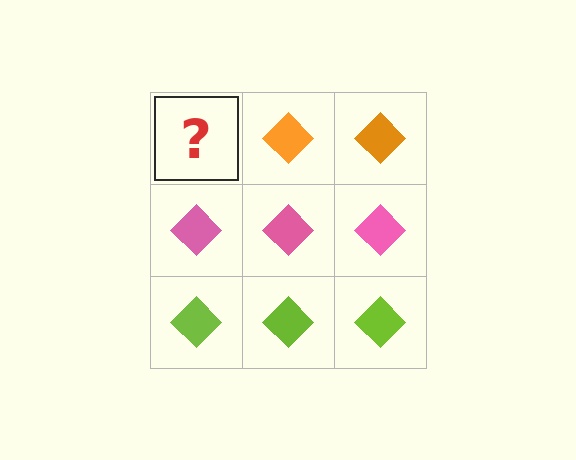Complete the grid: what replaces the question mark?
The question mark should be replaced with an orange diamond.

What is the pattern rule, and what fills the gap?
The rule is that each row has a consistent color. The gap should be filled with an orange diamond.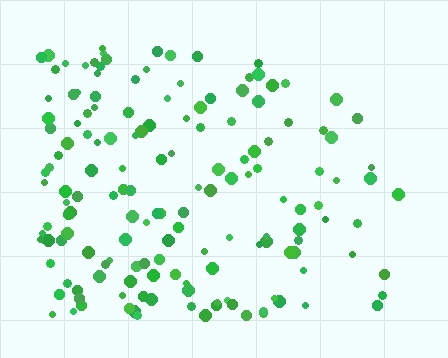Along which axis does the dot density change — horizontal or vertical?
Horizontal.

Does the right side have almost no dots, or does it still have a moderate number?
Still a moderate number, just noticeably fewer than the left.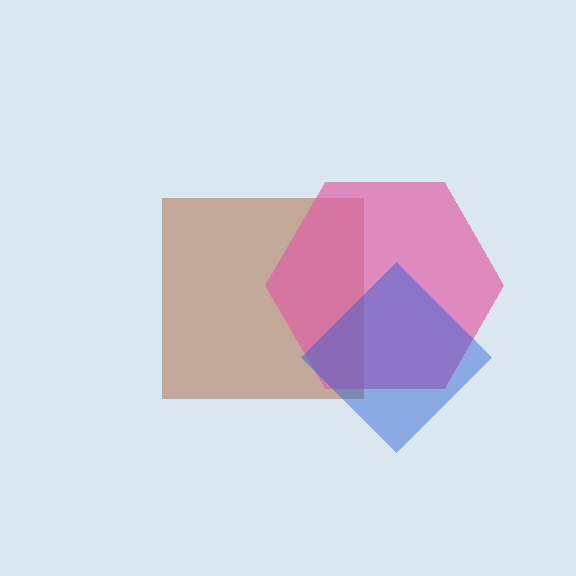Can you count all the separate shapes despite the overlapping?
Yes, there are 3 separate shapes.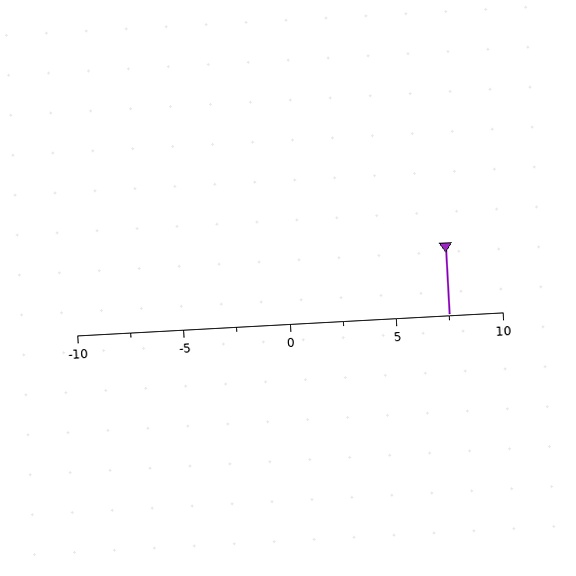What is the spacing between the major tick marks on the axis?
The major ticks are spaced 5 apart.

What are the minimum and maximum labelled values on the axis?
The axis runs from -10 to 10.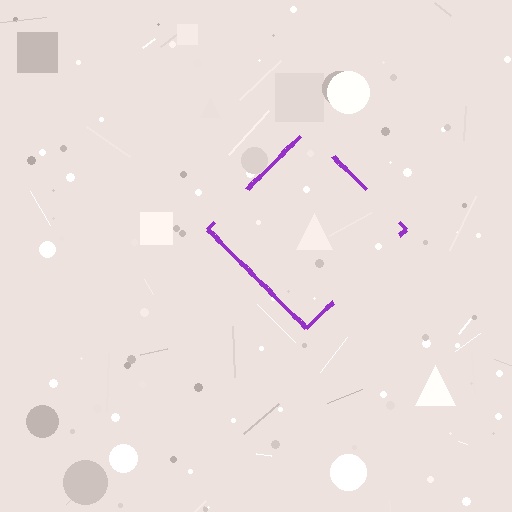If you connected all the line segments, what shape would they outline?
They would outline a diamond.